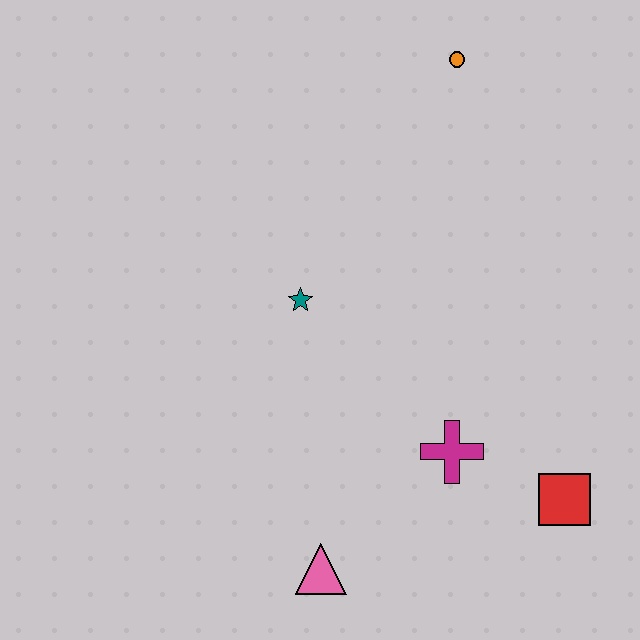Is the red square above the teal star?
No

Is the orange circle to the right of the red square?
No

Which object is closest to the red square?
The magenta cross is closest to the red square.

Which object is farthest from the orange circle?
The pink triangle is farthest from the orange circle.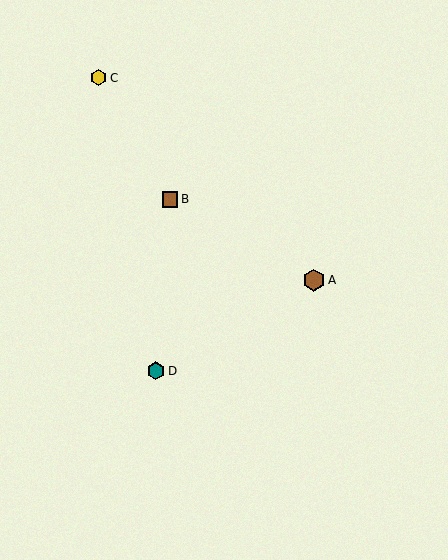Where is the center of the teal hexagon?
The center of the teal hexagon is at (156, 371).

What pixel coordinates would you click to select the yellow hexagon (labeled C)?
Click at (99, 78) to select the yellow hexagon C.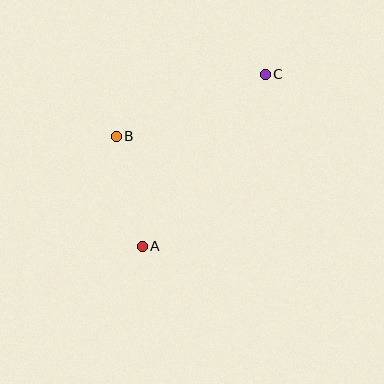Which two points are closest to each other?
Points A and B are closest to each other.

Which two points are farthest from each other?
Points A and C are farthest from each other.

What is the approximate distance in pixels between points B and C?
The distance between B and C is approximately 161 pixels.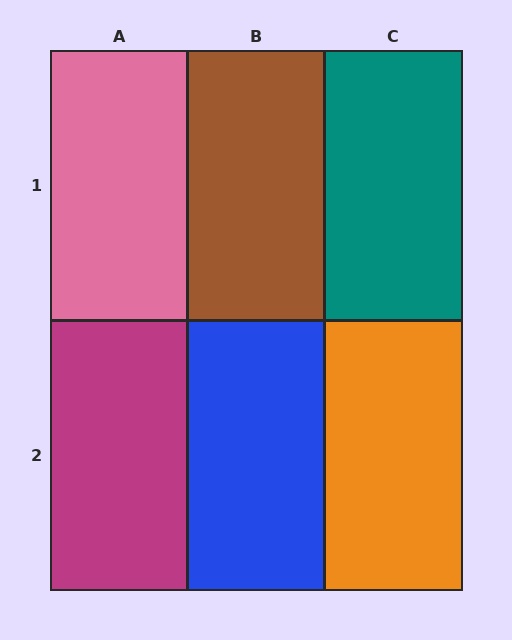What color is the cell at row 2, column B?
Blue.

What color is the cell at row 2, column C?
Orange.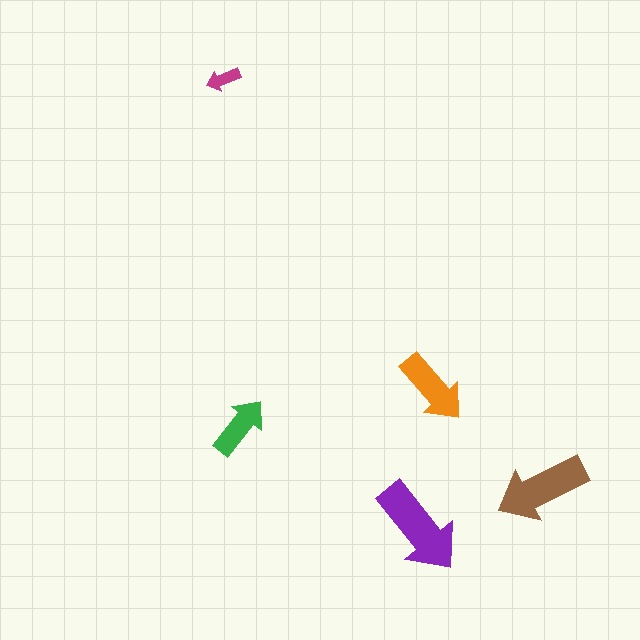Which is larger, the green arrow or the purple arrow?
The purple one.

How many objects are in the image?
There are 5 objects in the image.